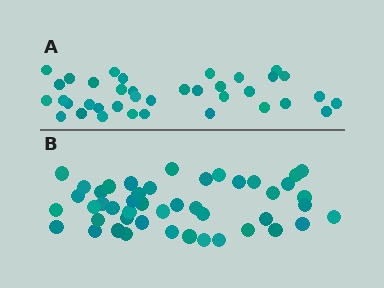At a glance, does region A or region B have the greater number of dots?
Region B (the bottom region) has more dots.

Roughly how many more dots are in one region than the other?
Region B has roughly 8 or so more dots than region A.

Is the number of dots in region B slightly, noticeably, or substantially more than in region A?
Region B has only slightly more — the two regions are fairly close. The ratio is roughly 1.2 to 1.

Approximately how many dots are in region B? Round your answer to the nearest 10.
About 50 dots. (The exact count is 46, which rounds to 50.)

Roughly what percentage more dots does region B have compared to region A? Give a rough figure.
About 25% more.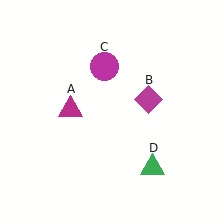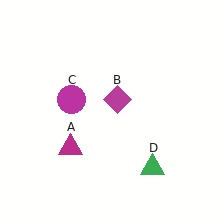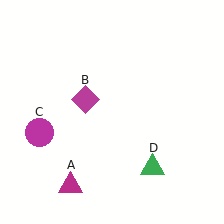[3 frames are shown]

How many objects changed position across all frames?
3 objects changed position: magenta triangle (object A), magenta diamond (object B), magenta circle (object C).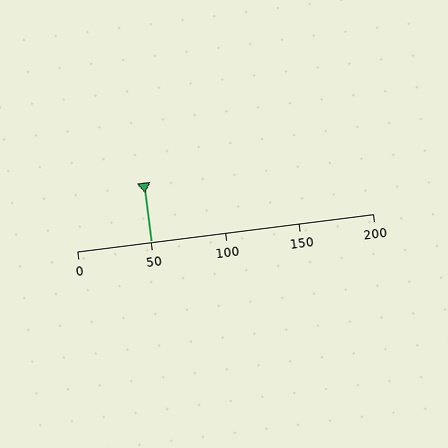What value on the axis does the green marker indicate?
The marker indicates approximately 50.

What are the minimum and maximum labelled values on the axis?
The axis runs from 0 to 200.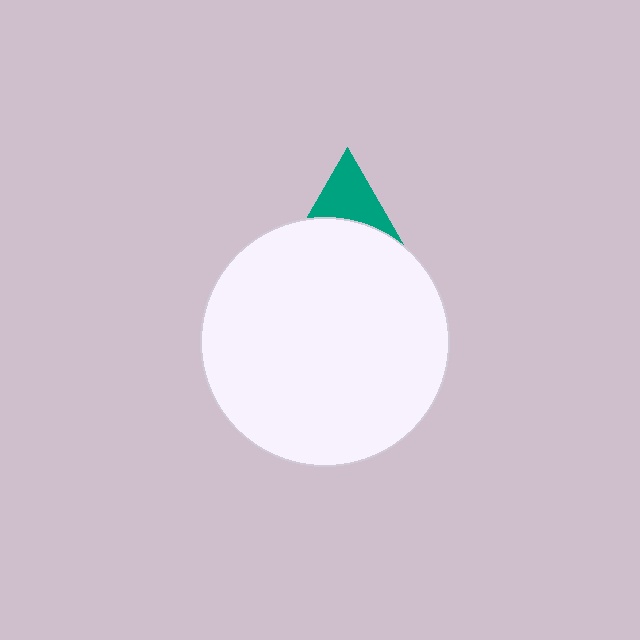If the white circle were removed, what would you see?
You would see the complete teal triangle.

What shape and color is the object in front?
The object in front is a white circle.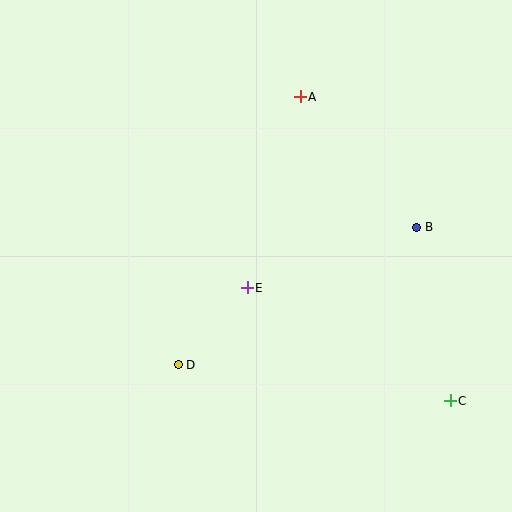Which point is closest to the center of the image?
Point E at (247, 288) is closest to the center.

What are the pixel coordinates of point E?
Point E is at (247, 288).